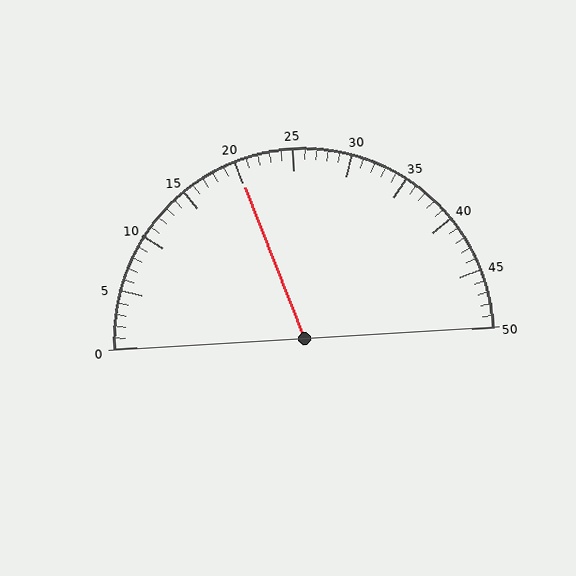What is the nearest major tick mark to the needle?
The nearest major tick mark is 20.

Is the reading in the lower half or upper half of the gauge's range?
The reading is in the lower half of the range (0 to 50).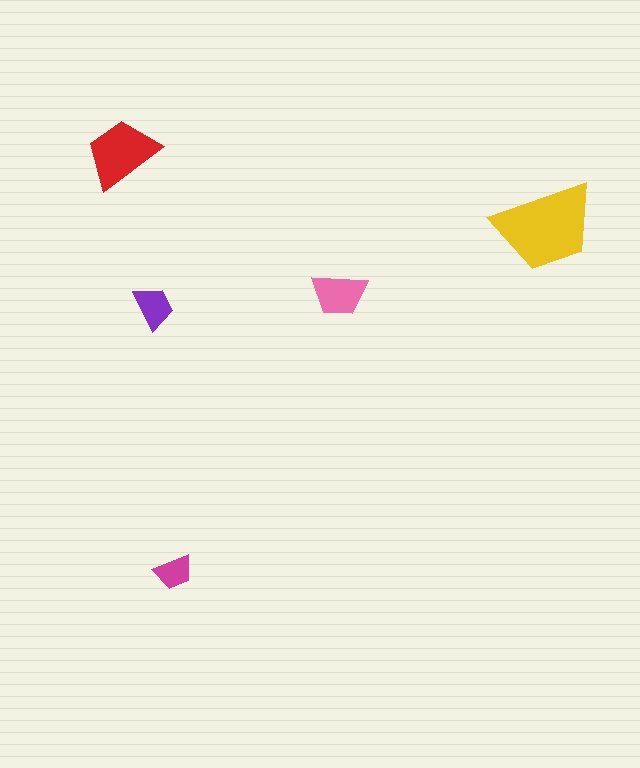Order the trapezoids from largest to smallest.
the yellow one, the red one, the pink one, the purple one, the magenta one.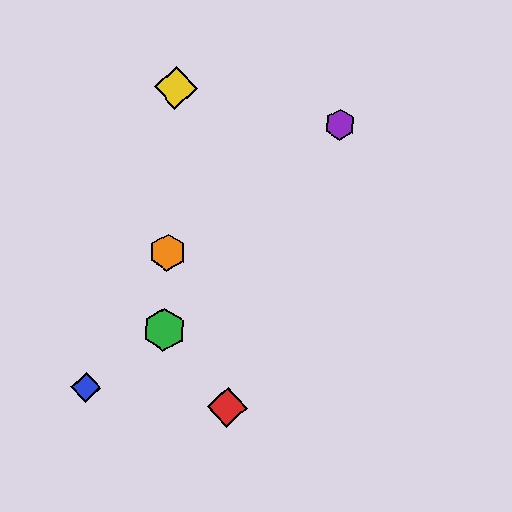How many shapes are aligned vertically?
3 shapes (the green hexagon, the yellow diamond, the orange hexagon) are aligned vertically.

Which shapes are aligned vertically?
The green hexagon, the yellow diamond, the orange hexagon are aligned vertically.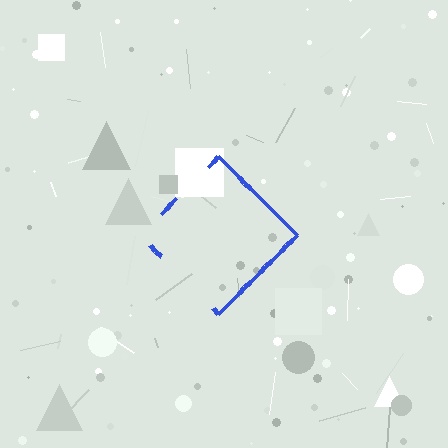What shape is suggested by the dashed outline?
The dashed outline suggests a diamond.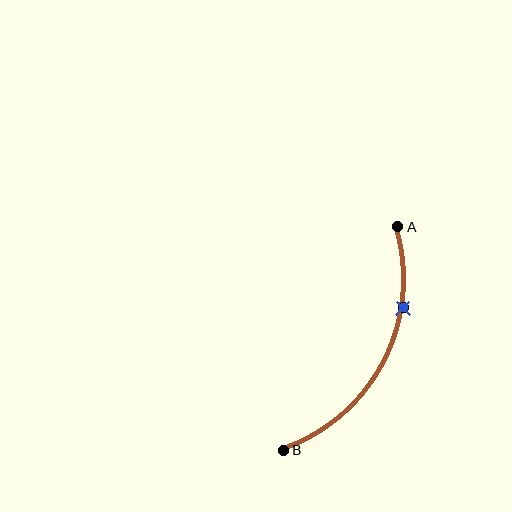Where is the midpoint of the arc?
The arc midpoint is the point on the curve farthest from the straight line joining A and B. It sits to the right of that line.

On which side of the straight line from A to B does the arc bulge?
The arc bulges to the right of the straight line connecting A and B.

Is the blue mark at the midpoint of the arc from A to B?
No. The blue mark lies on the arc but is closer to endpoint A. The arc midpoint would be at the point on the curve equidistant along the arc from both A and B.